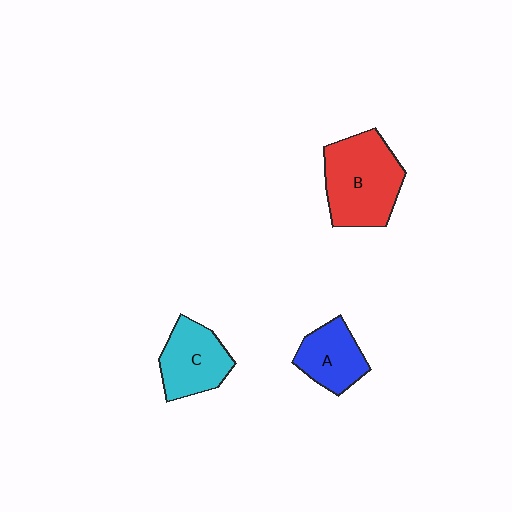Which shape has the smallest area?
Shape A (blue).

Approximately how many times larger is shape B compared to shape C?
Approximately 1.4 times.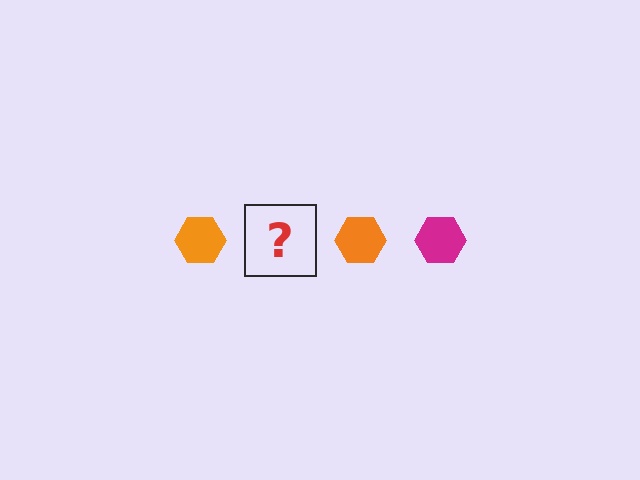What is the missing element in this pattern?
The missing element is a magenta hexagon.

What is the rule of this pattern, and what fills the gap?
The rule is that the pattern cycles through orange, magenta hexagons. The gap should be filled with a magenta hexagon.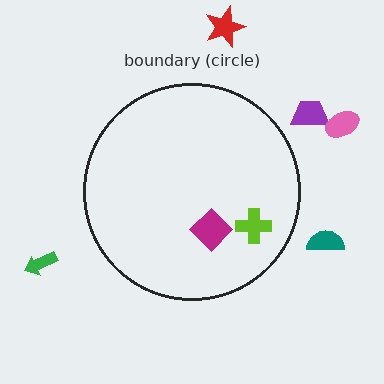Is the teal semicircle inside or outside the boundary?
Outside.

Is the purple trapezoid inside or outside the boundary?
Outside.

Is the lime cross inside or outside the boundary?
Inside.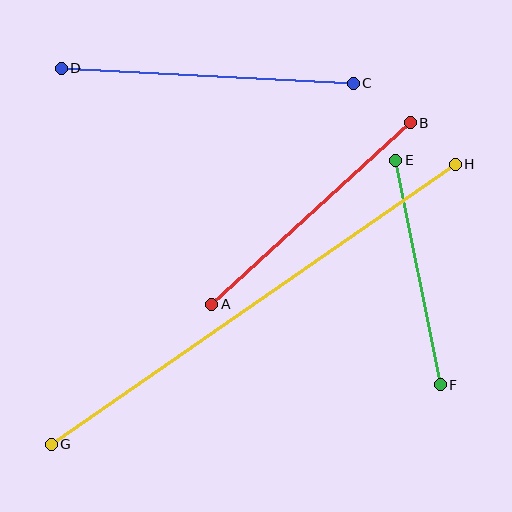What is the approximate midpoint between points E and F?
The midpoint is at approximately (418, 273) pixels.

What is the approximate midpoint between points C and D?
The midpoint is at approximately (207, 76) pixels.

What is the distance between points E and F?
The distance is approximately 229 pixels.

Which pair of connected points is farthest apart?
Points G and H are farthest apart.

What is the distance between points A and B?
The distance is approximately 269 pixels.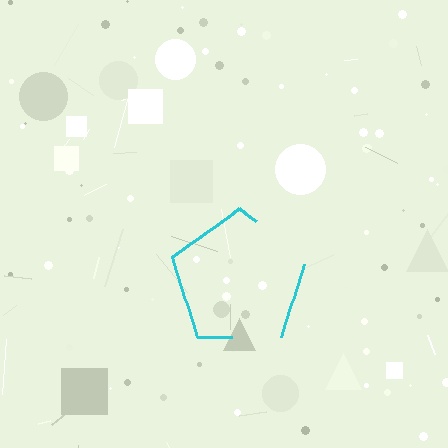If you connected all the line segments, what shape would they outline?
They would outline a pentagon.